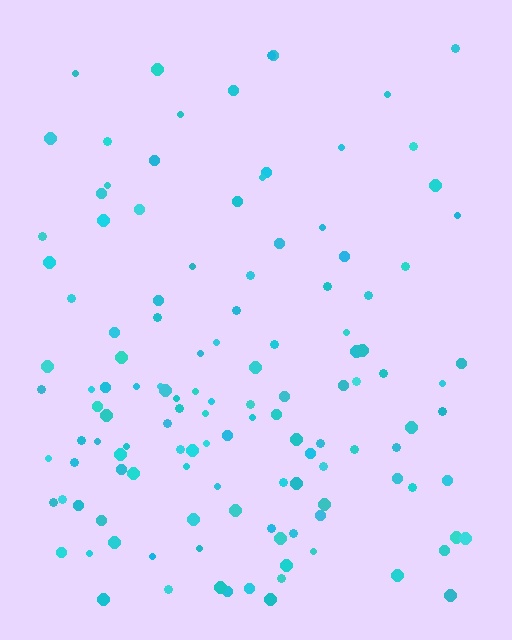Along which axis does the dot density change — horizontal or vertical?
Vertical.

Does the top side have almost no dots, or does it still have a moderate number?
Still a moderate number, just noticeably fewer than the bottom.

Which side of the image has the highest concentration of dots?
The bottom.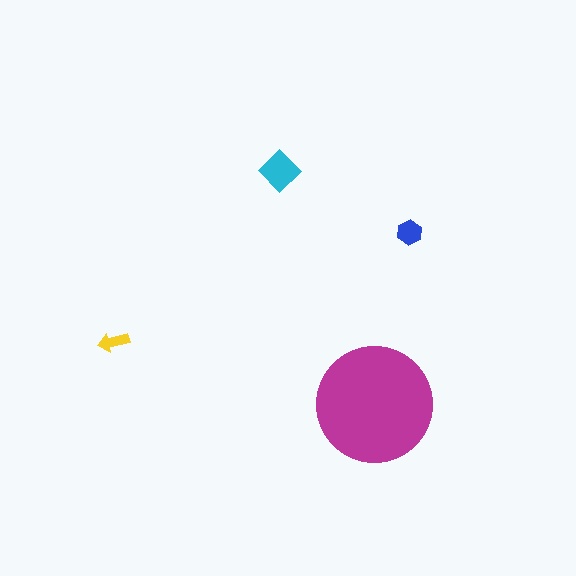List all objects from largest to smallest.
The magenta circle, the cyan diamond, the blue hexagon, the yellow arrow.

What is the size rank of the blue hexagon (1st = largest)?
3rd.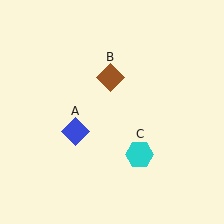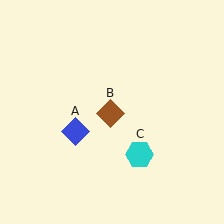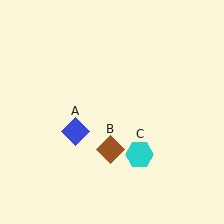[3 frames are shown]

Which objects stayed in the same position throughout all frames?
Blue diamond (object A) and cyan hexagon (object C) remained stationary.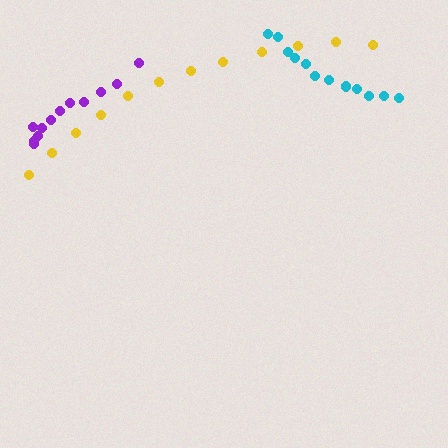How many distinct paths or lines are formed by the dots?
There are 3 distinct paths.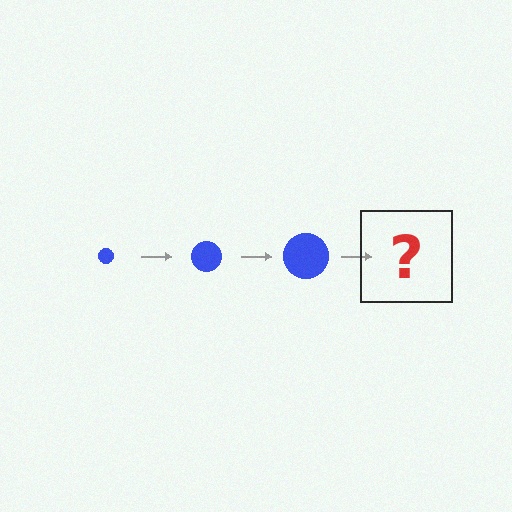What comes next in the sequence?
The next element should be a blue circle, larger than the previous one.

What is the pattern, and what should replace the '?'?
The pattern is that the circle gets progressively larger each step. The '?' should be a blue circle, larger than the previous one.